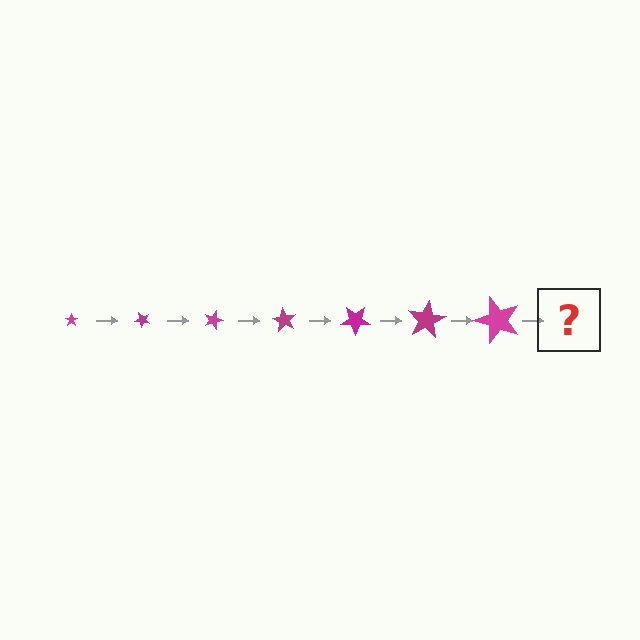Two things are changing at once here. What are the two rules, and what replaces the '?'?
The two rules are that the star grows larger each step and it rotates 45 degrees each step. The '?' should be a star, larger than the previous one and rotated 315 degrees from the start.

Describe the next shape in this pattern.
It should be a star, larger than the previous one and rotated 315 degrees from the start.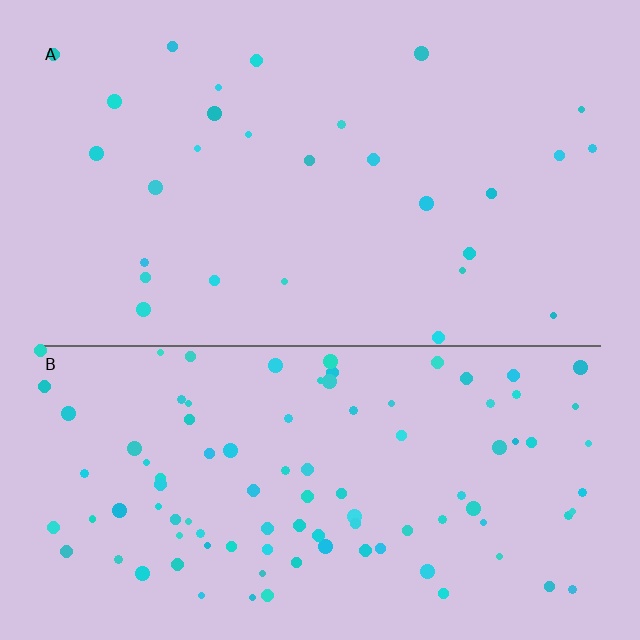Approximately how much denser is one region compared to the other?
Approximately 3.5× — region B over region A.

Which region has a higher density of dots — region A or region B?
B (the bottom).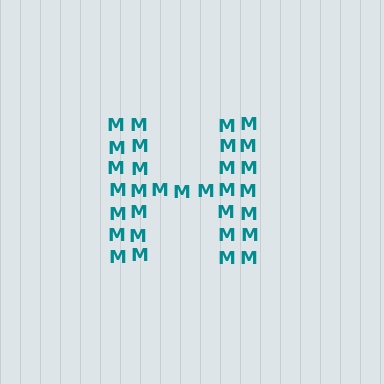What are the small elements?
The small elements are letter M's.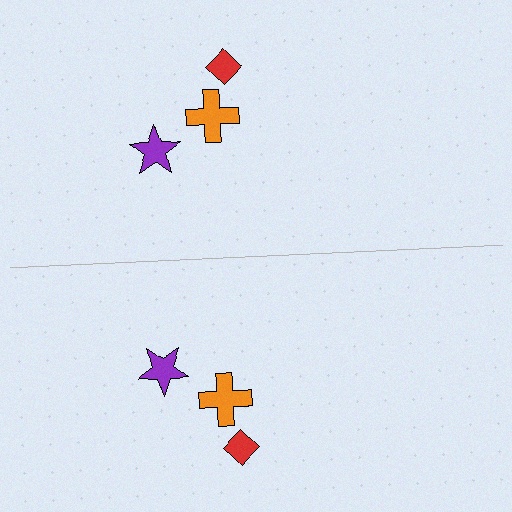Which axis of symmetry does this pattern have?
The pattern has a horizontal axis of symmetry running through the center of the image.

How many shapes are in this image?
There are 6 shapes in this image.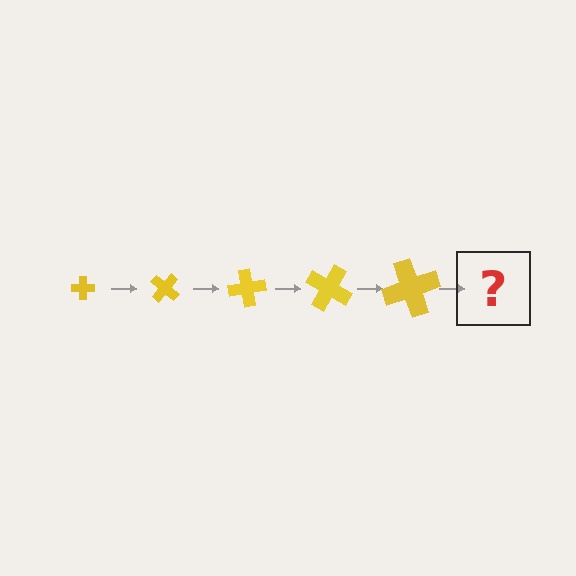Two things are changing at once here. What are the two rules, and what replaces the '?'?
The two rules are that the cross grows larger each step and it rotates 40 degrees each step. The '?' should be a cross, larger than the previous one and rotated 200 degrees from the start.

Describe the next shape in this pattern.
It should be a cross, larger than the previous one and rotated 200 degrees from the start.